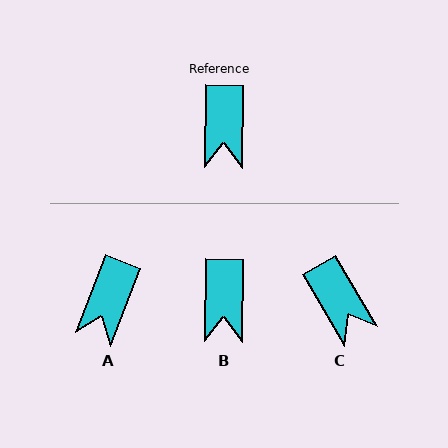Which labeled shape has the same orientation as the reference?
B.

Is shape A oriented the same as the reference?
No, it is off by about 20 degrees.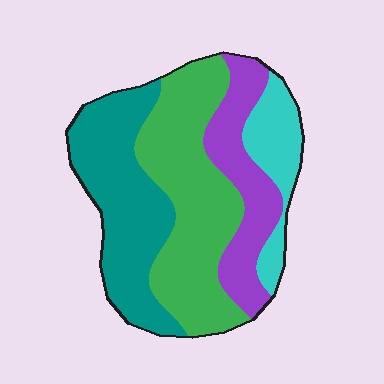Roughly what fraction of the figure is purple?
Purple covers roughly 20% of the figure.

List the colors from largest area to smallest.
From largest to smallest: green, teal, purple, cyan.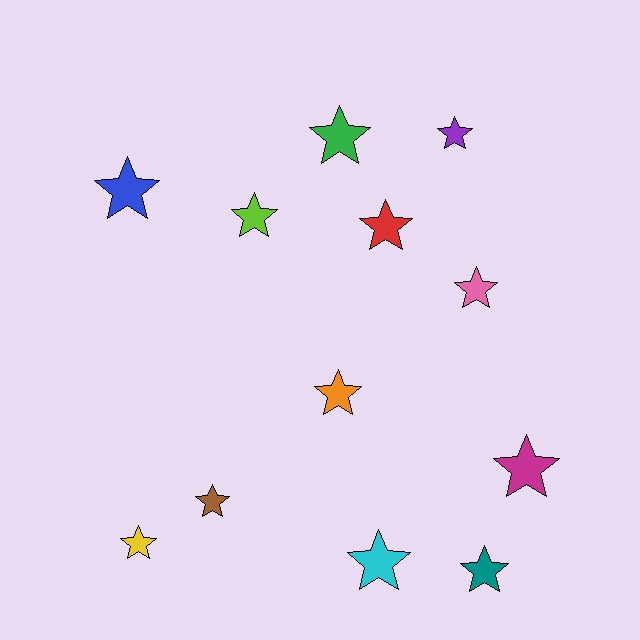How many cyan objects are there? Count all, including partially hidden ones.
There is 1 cyan object.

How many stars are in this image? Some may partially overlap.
There are 12 stars.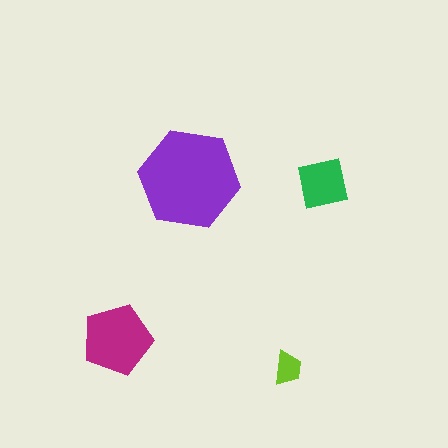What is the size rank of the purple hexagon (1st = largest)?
1st.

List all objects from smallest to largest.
The lime trapezoid, the green square, the magenta pentagon, the purple hexagon.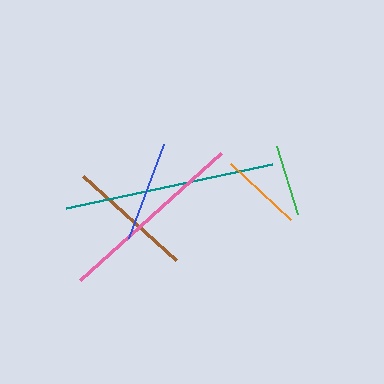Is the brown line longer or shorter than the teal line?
The teal line is longer than the brown line.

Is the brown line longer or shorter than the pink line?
The pink line is longer than the brown line.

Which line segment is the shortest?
The green line is the shortest at approximately 72 pixels.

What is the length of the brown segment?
The brown segment is approximately 125 pixels long.